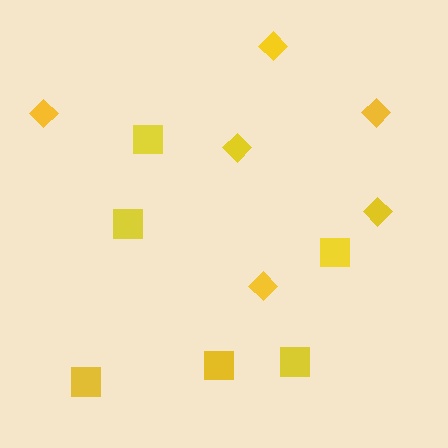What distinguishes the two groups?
There are 2 groups: one group of squares (6) and one group of diamonds (6).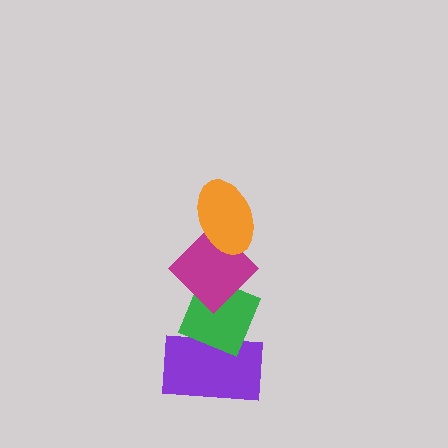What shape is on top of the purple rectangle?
The green diamond is on top of the purple rectangle.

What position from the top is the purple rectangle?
The purple rectangle is 4th from the top.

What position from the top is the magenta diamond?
The magenta diamond is 2nd from the top.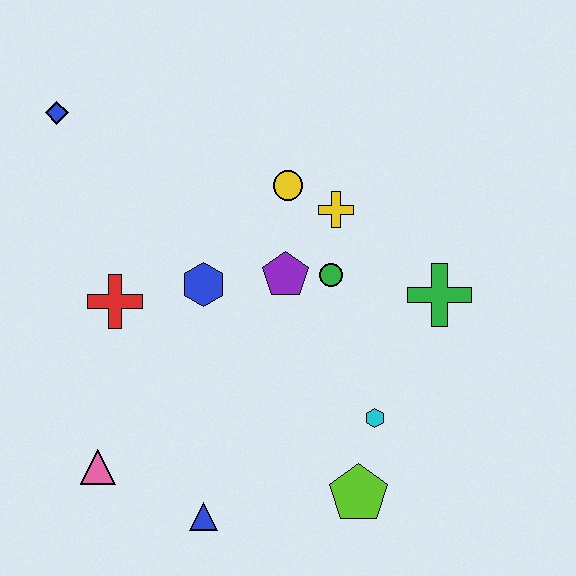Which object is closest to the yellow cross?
The yellow circle is closest to the yellow cross.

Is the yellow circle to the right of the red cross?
Yes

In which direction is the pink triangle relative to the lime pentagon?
The pink triangle is to the left of the lime pentagon.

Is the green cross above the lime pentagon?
Yes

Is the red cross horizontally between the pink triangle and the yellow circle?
Yes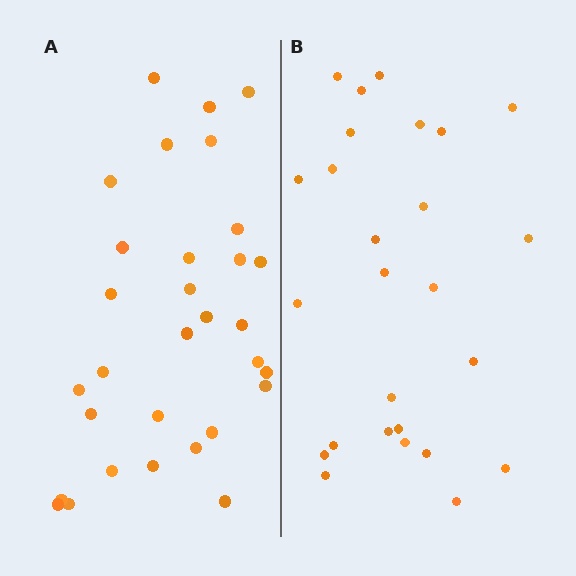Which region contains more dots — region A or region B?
Region A (the left region) has more dots.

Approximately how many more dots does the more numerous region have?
Region A has about 5 more dots than region B.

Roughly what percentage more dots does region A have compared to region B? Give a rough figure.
About 20% more.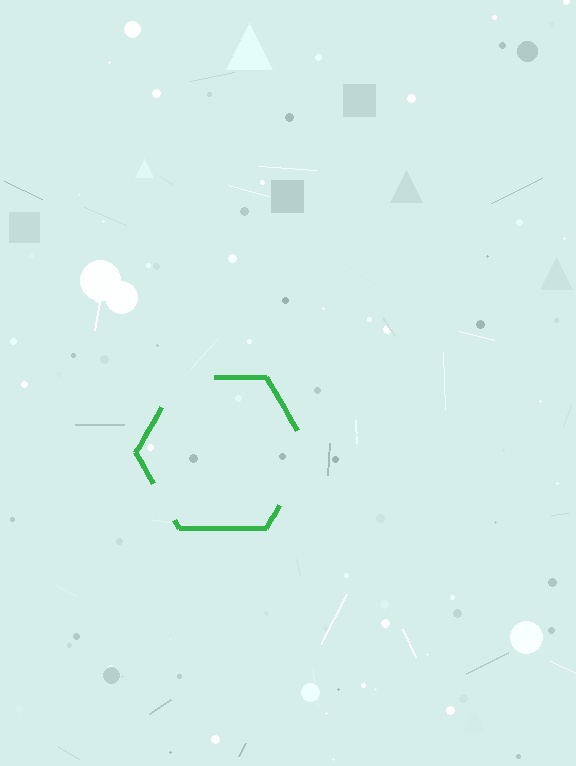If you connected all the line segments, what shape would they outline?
They would outline a hexagon.